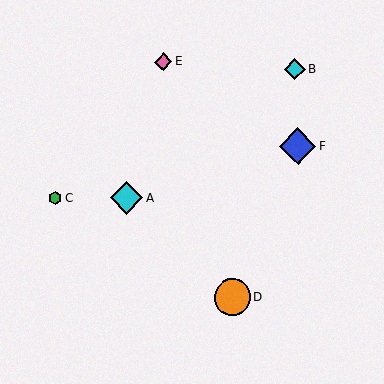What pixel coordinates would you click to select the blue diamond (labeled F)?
Click at (298, 146) to select the blue diamond F.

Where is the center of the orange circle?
The center of the orange circle is at (232, 297).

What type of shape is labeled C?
Shape C is a green hexagon.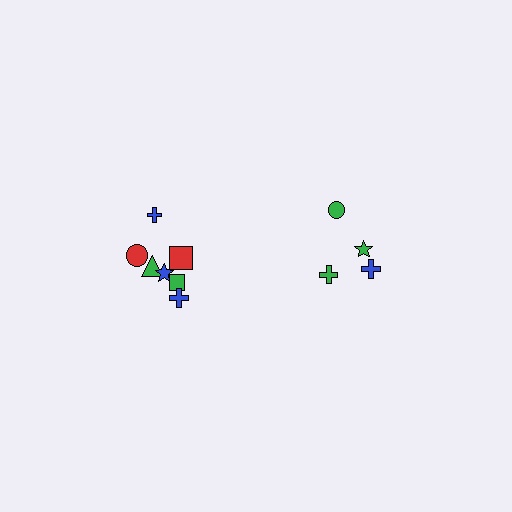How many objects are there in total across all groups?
There are 11 objects.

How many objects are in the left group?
There are 7 objects.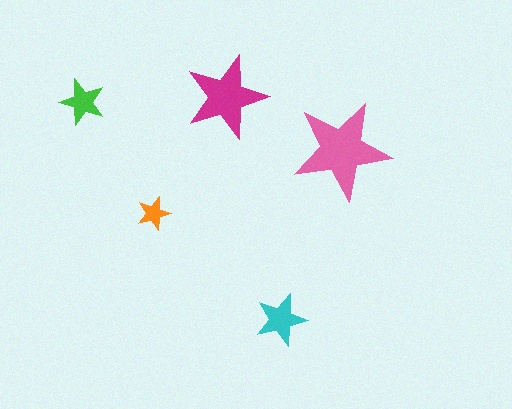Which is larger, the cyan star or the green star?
The cyan one.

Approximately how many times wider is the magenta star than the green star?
About 2 times wider.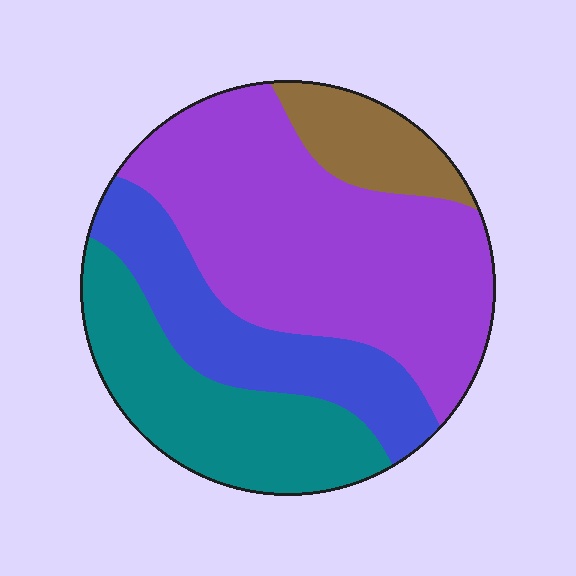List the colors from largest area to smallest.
From largest to smallest: purple, teal, blue, brown.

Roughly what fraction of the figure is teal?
Teal takes up about one quarter (1/4) of the figure.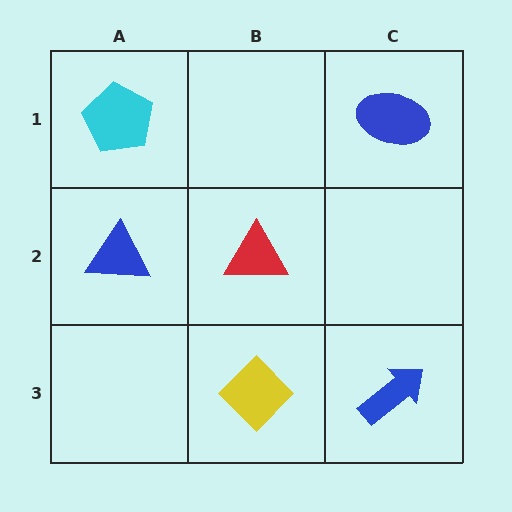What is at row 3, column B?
A yellow diamond.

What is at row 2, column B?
A red triangle.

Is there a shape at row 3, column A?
No, that cell is empty.